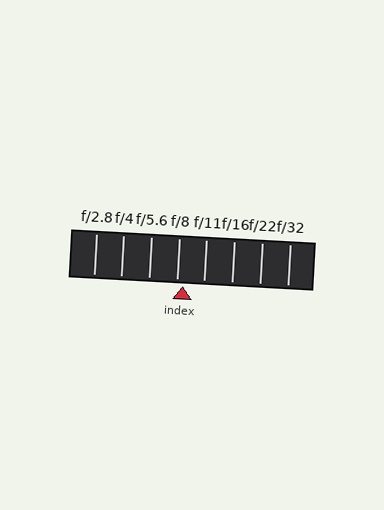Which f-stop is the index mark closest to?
The index mark is closest to f/8.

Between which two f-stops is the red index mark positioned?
The index mark is between f/8 and f/11.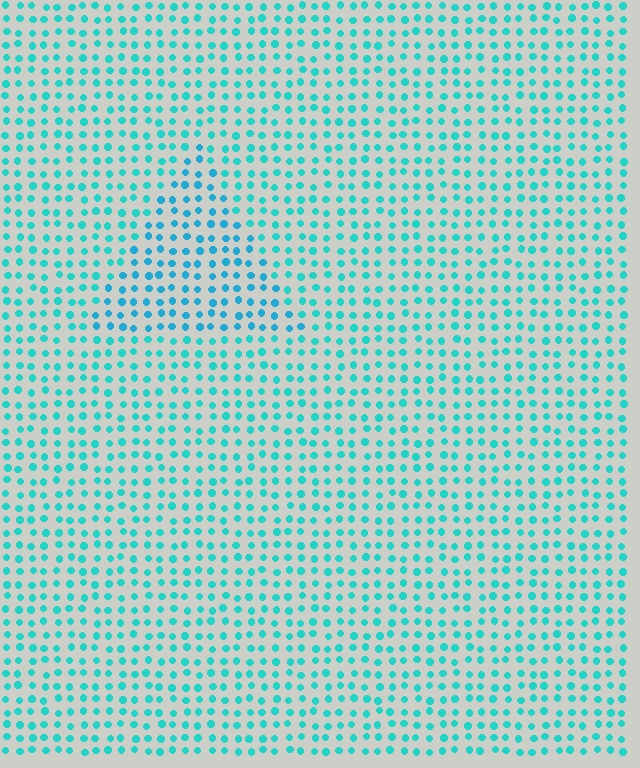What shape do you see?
I see a triangle.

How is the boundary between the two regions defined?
The boundary is defined purely by a slight shift in hue (about 19 degrees). Spacing, size, and orientation are identical on both sides.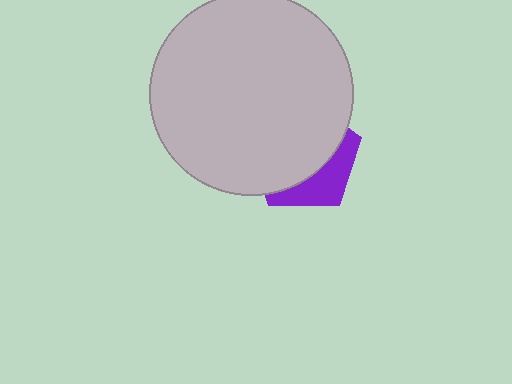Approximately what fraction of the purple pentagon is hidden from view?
Roughly 68% of the purple pentagon is hidden behind the light gray circle.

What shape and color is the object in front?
The object in front is a light gray circle.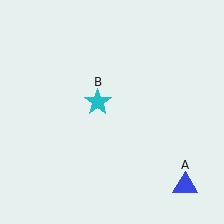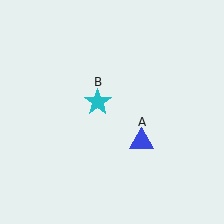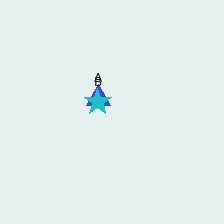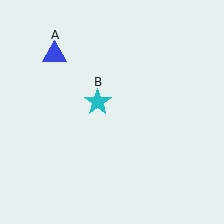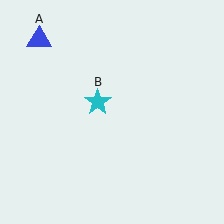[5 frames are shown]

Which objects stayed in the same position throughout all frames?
Cyan star (object B) remained stationary.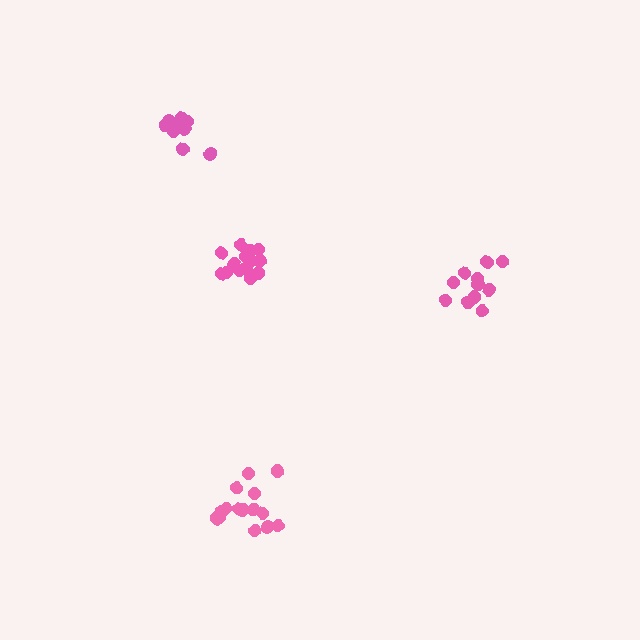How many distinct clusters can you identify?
There are 4 distinct clusters.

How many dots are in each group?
Group 1: 9 dots, Group 2: 11 dots, Group 3: 15 dots, Group 4: 15 dots (50 total).